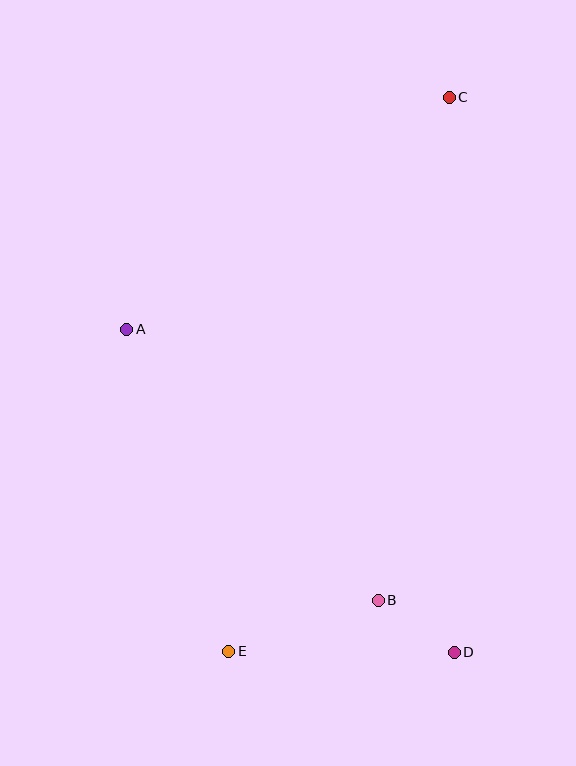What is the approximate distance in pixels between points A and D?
The distance between A and D is approximately 460 pixels.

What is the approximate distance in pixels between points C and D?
The distance between C and D is approximately 555 pixels.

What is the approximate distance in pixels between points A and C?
The distance between A and C is approximately 398 pixels.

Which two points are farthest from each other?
Points C and E are farthest from each other.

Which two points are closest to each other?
Points B and D are closest to each other.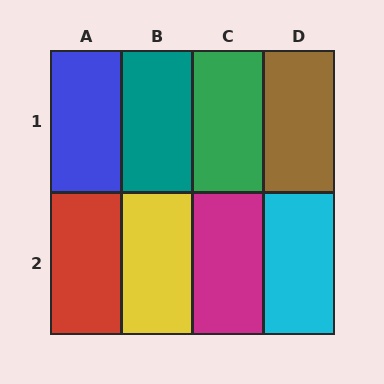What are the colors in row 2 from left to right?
Red, yellow, magenta, cyan.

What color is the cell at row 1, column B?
Teal.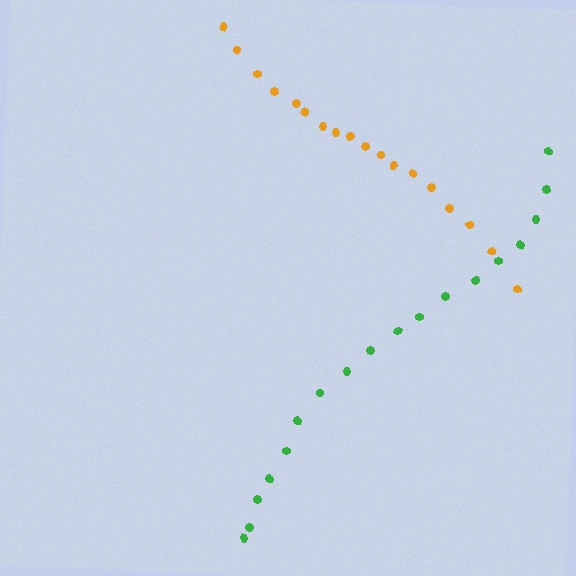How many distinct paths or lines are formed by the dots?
There are 2 distinct paths.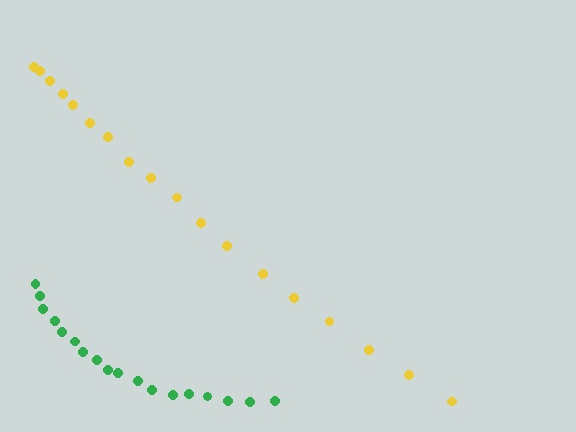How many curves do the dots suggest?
There are 2 distinct paths.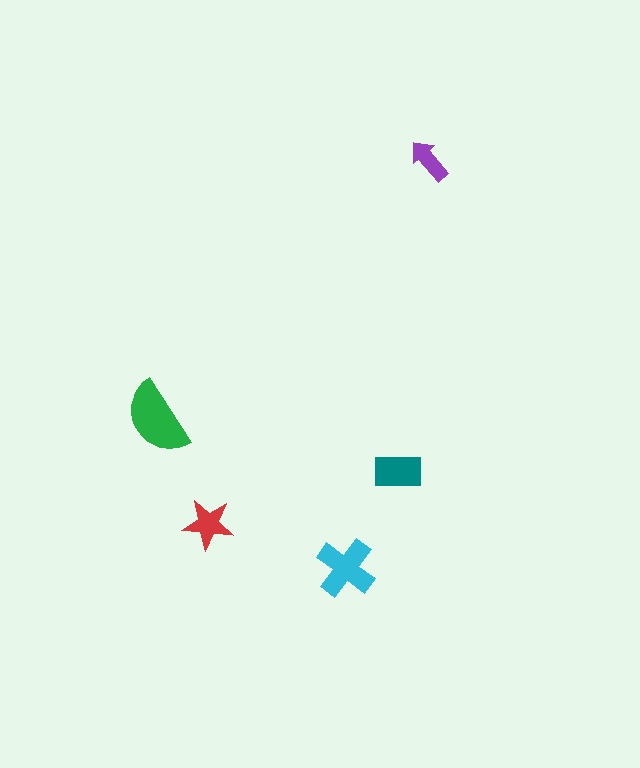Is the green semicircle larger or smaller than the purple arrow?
Larger.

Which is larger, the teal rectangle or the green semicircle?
The green semicircle.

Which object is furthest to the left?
The green semicircle is leftmost.